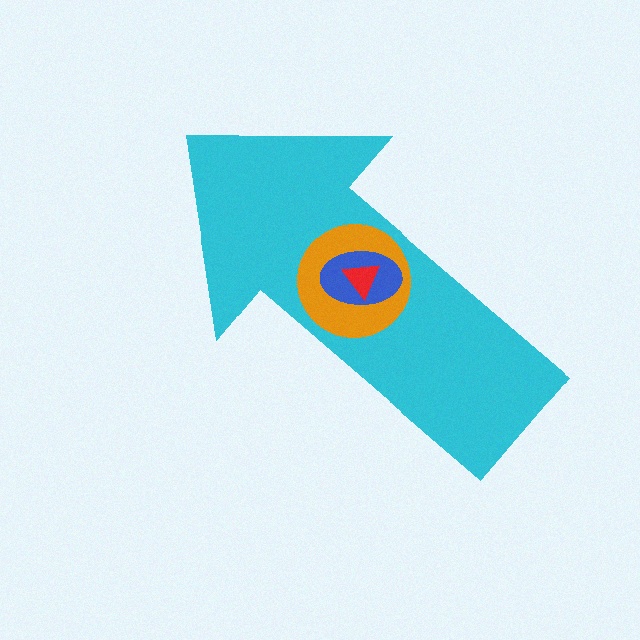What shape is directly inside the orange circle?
The blue ellipse.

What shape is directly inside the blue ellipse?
The red triangle.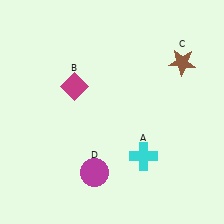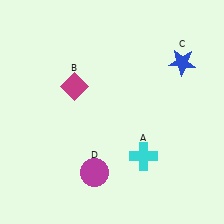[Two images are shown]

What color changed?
The star (C) changed from brown in Image 1 to blue in Image 2.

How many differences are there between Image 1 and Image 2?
There is 1 difference between the two images.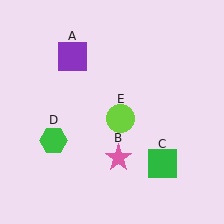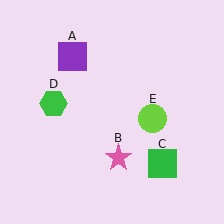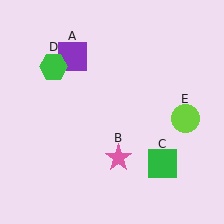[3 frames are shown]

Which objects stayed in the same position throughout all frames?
Purple square (object A) and pink star (object B) and green square (object C) remained stationary.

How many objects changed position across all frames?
2 objects changed position: green hexagon (object D), lime circle (object E).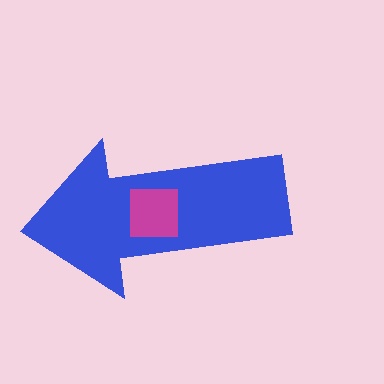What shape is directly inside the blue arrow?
The magenta square.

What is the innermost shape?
The magenta square.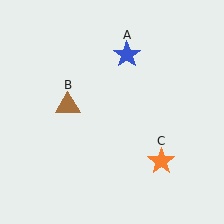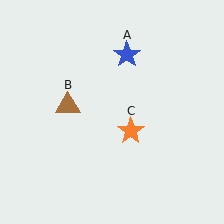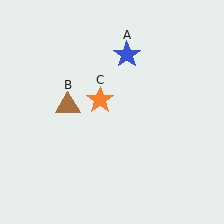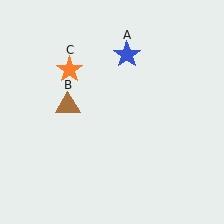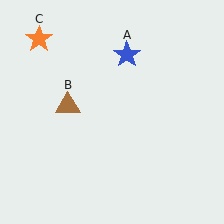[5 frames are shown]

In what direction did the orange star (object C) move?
The orange star (object C) moved up and to the left.